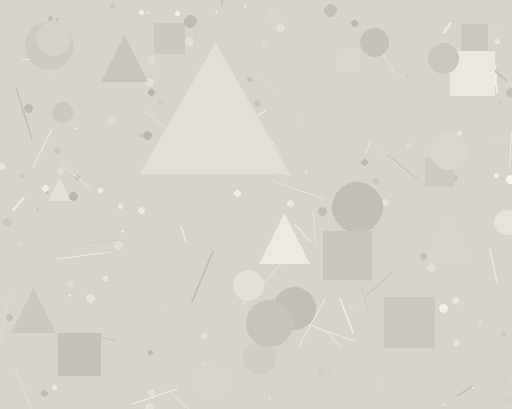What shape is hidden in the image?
A triangle is hidden in the image.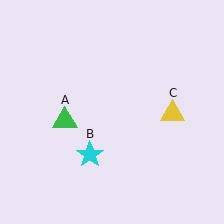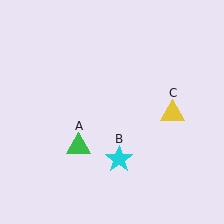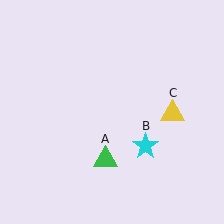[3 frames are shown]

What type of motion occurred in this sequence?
The green triangle (object A), cyan star (object B) rotated counterclockwise around the center of the scene.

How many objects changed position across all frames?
2 objects changed position: green triangle (object A), cyan star (object B).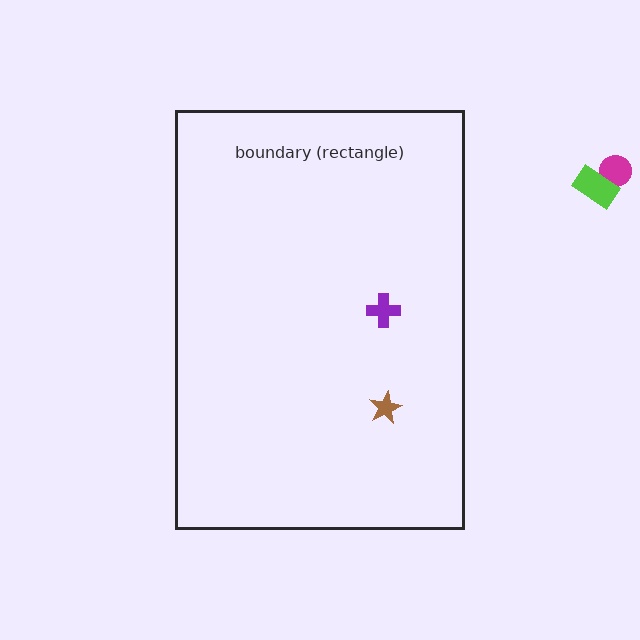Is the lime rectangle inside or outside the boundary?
Outside.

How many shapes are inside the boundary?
2 inside, 2 outside.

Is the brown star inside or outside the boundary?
Inside.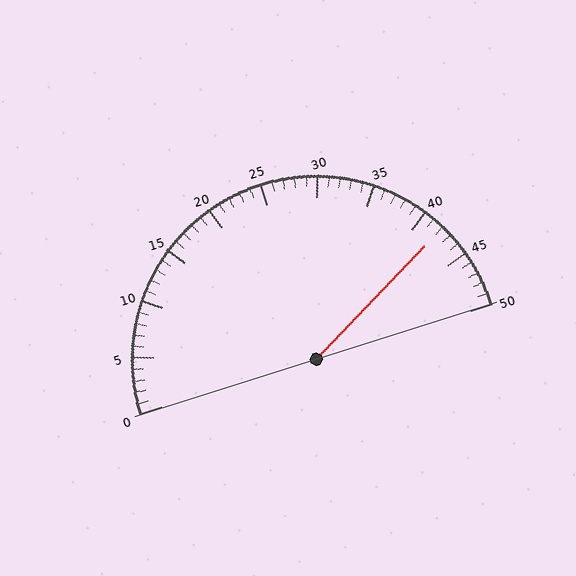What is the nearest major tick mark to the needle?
The nearest major tick mark is 40.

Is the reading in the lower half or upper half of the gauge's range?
The reading is in the upper half of the range (0 to 50).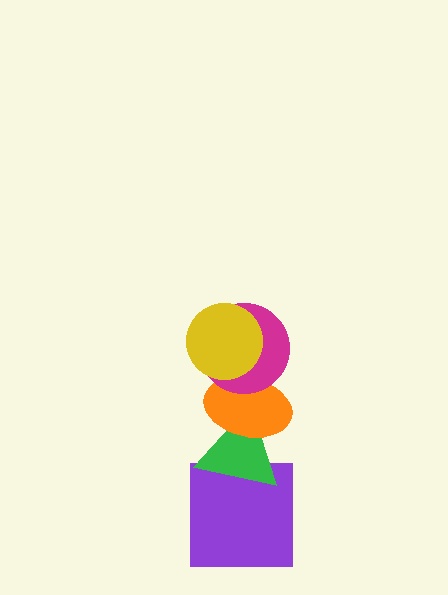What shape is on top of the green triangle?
The orange ellipse is on top of the green triangle.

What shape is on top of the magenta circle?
The yellow circle is on top of the magenta circle.